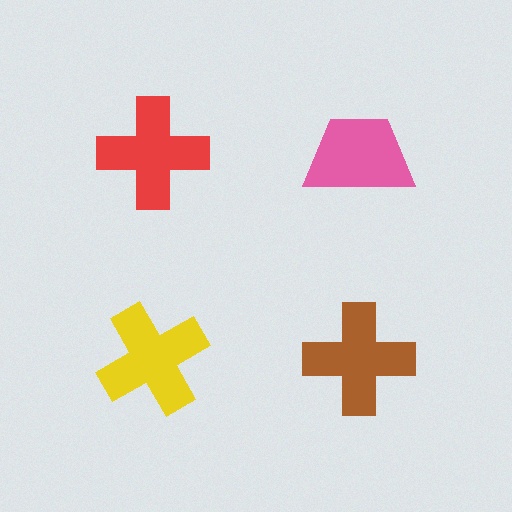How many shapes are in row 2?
2 shapes.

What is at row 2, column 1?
A yellow cross.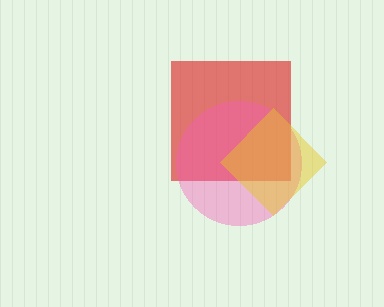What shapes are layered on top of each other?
The layered shapes are: a red square, a pink circle, a yellow diamond.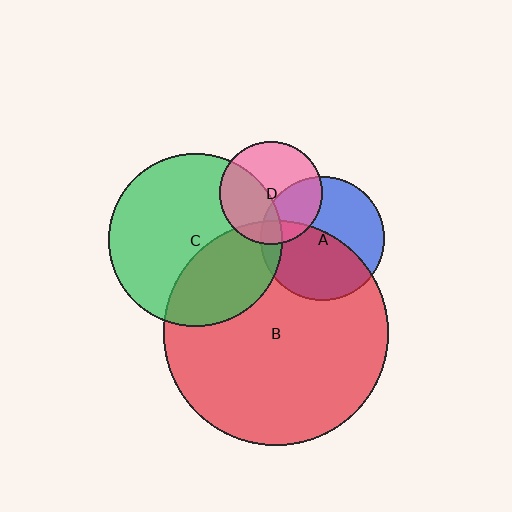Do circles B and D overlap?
Yes.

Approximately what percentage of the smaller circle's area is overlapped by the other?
Approximately 15%.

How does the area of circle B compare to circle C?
Approximately 1.7 times.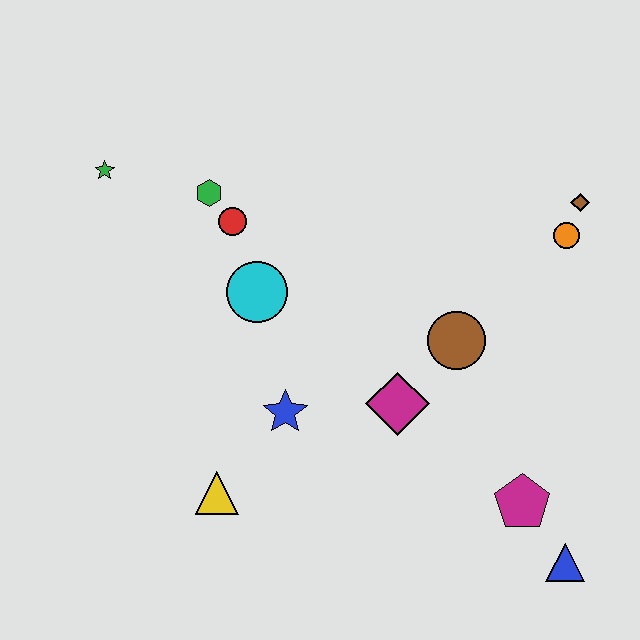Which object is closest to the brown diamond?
The orange circle is closest to the brown diamond.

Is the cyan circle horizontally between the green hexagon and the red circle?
No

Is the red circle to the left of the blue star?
Yes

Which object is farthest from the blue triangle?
The green star is farthest from the blue triangle.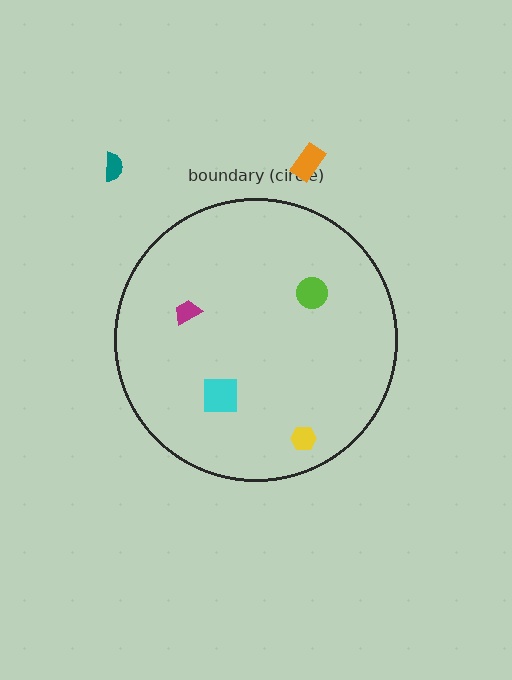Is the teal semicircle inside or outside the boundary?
Outside.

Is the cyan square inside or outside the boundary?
Inside.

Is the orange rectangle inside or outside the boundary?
Outside.